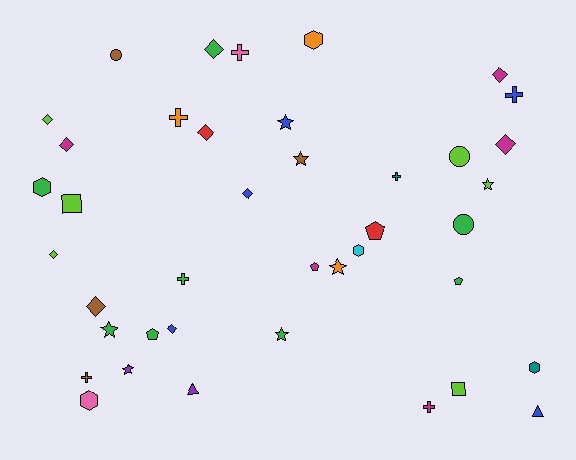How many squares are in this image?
There are 2 squares.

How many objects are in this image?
There are 40 objects.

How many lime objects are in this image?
There are 6 lime objects.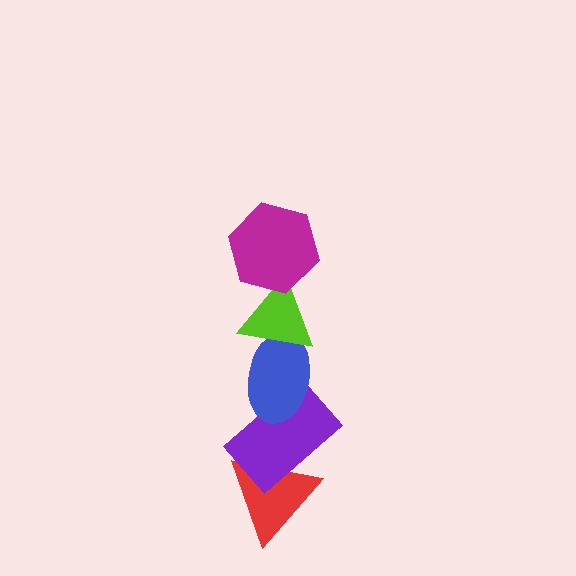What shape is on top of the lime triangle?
The magenta hexagon is on top of the lime triangle.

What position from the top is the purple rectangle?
The purple rectangle is 4th from the top.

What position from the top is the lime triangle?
The lime triangle is 2nd from the top.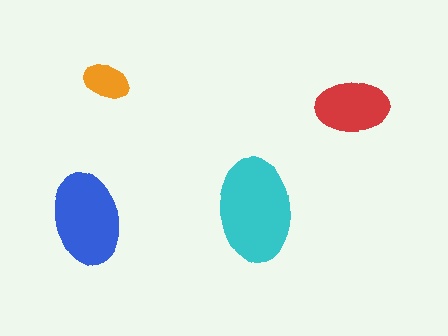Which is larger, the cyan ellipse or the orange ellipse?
The cyan one.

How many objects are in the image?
There are 4 objects in the image.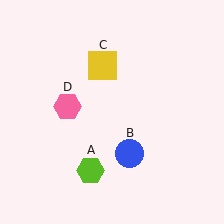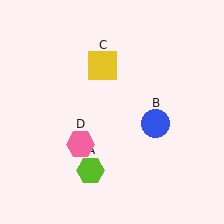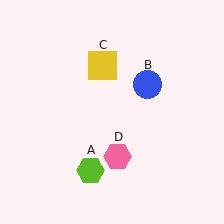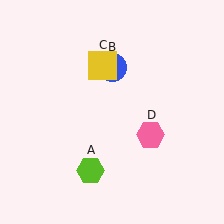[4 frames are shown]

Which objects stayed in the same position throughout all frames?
Lime hexagon (object A) and yellow square (object C) remained stationary.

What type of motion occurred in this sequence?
The blue circle (object B), pink hexagon (object D) rotated counterclockwise around the center of the scene.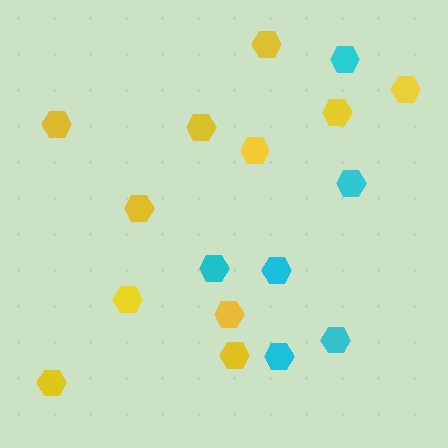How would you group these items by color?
There are 2 groups: one group of cyan hexagons (6) and one group of yellow hexagons (11).